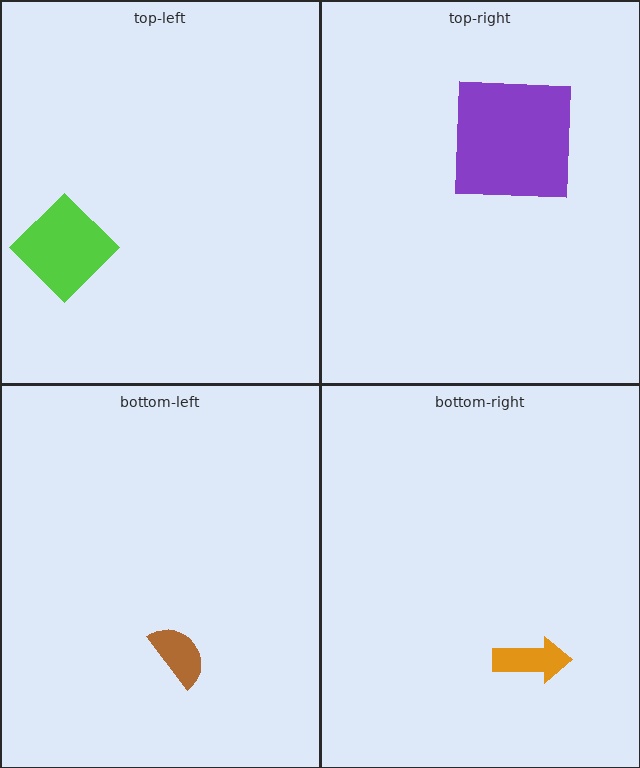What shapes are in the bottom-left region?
The brown semicircle.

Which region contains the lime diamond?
The top-left region.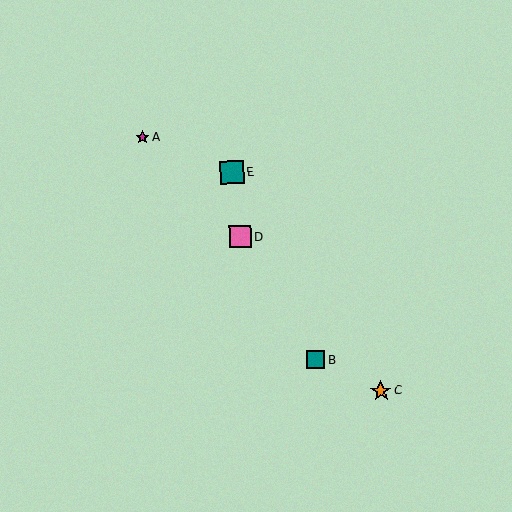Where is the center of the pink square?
The center of the pink square is at (240, 237).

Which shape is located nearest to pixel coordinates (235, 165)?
The teal square (labeled E) at (232, 172) is nearest to that location.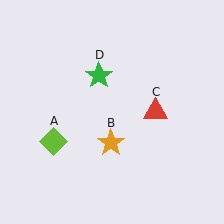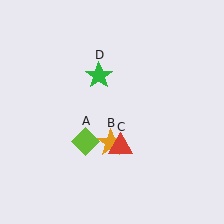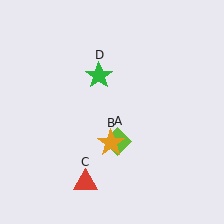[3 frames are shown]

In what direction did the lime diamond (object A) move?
The lime diamond (object A) moved right.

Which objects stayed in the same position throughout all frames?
Orange star (object B) and green star (object D) remained stationary.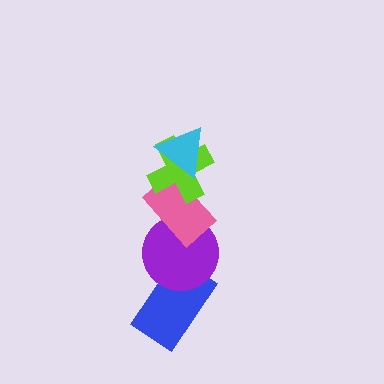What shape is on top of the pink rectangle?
The lime cross is on top of the pink rectangle.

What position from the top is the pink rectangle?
The pink rectangle is 3rd from the top.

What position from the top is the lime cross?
The lime cross is 2nd from the top.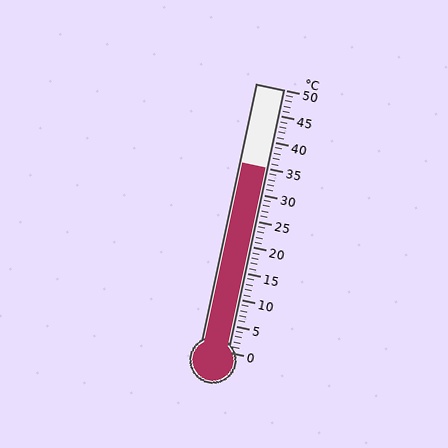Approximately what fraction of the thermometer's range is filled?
The thermometer is filled to approximately 70% of its range.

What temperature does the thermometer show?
The thermometer shows approximately 35°C.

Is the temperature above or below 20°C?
The temperature is above 20°C.